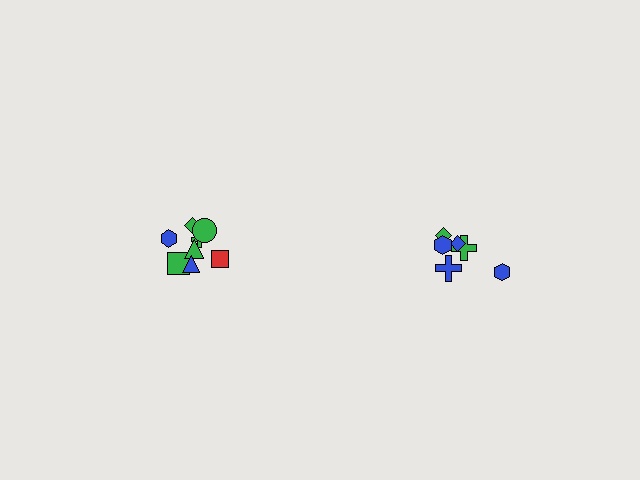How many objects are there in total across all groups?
There are 14 objects.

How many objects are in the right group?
There are 6 objects.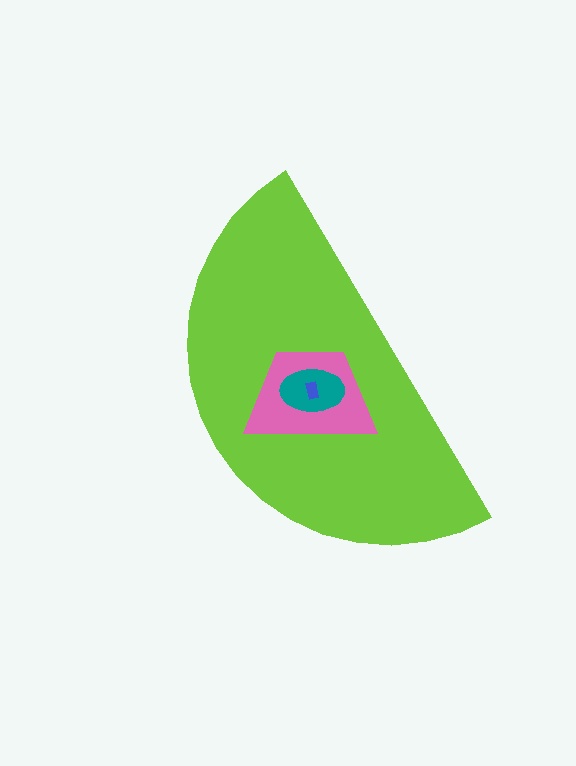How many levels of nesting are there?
4.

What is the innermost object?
The blue rectangle.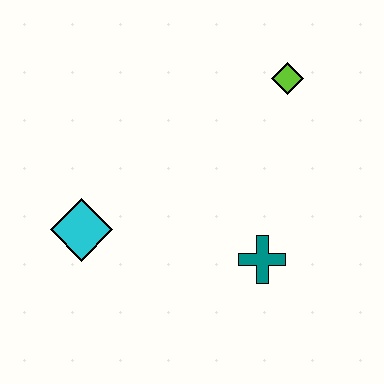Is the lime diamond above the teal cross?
Yes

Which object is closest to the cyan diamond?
The teal cross is closest to the cyan diamond.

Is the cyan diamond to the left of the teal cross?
Yes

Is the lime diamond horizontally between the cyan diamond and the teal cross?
No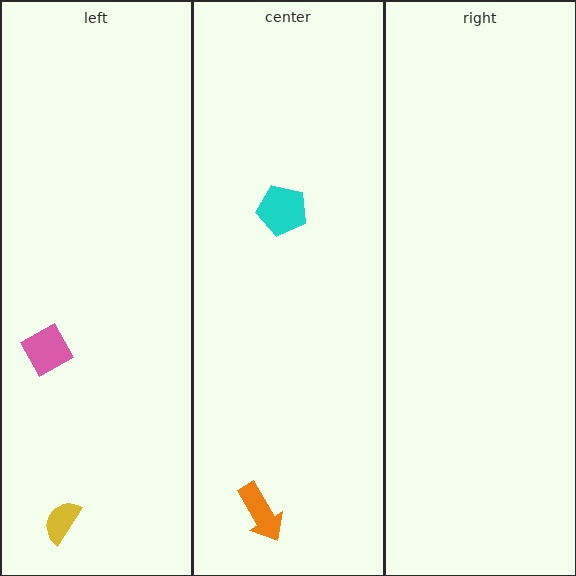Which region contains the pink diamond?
The left region.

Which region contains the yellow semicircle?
The left region.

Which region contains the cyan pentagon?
The center region.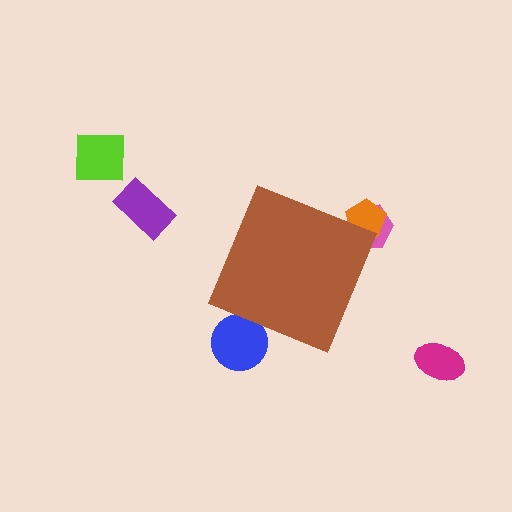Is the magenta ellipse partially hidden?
No, the magenta ellipse is fully visible.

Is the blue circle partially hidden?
Yes, the blue circle is partially hidden behind the brown diamond.